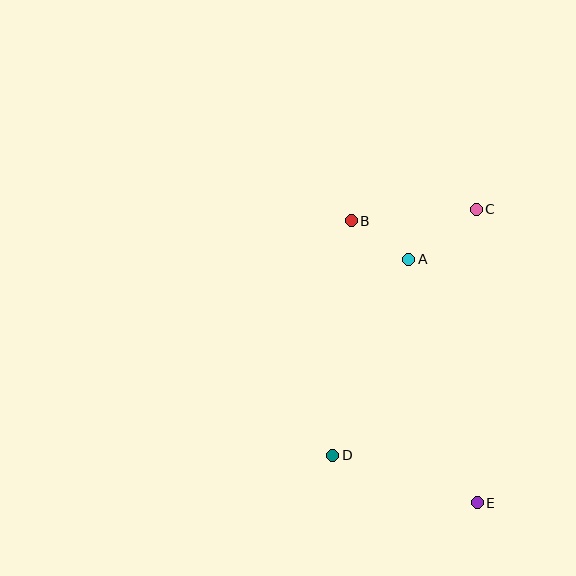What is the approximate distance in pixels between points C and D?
The distance between C and D is approximately 285 pixels.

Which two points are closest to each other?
Points A and B are closest to each other.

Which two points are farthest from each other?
Points B and E are farthest from each other.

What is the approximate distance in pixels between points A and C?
The distance between A and C is approximately 84 pixels.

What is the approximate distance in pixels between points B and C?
The distance between B and C is approximately 125 pixels.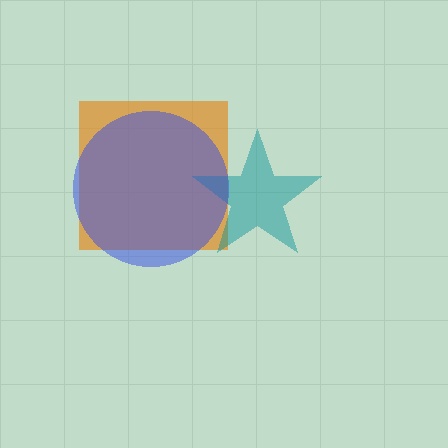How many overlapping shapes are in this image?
There are 3 overlapping shapes in the image.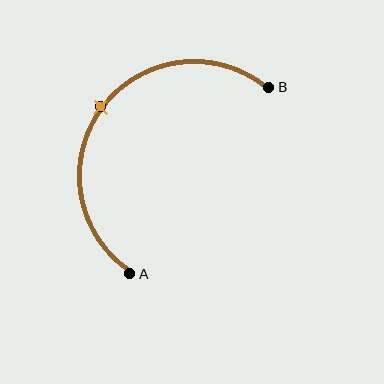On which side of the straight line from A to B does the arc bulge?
The arc bulges above and to the left of the straight line connecting A and B.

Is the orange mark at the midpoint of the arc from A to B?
Yes. The orange mark lies on the arc at equal arc-length from both A and B — it is the arc midpoint.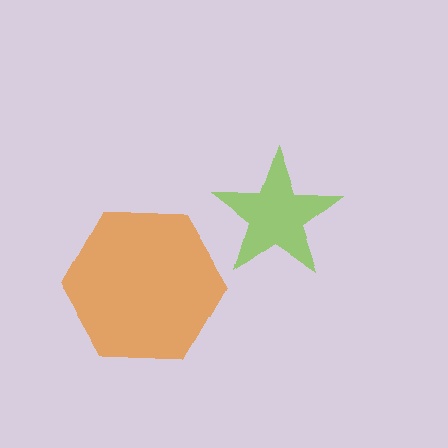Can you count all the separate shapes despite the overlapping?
Yes, there are 2 separate shapes.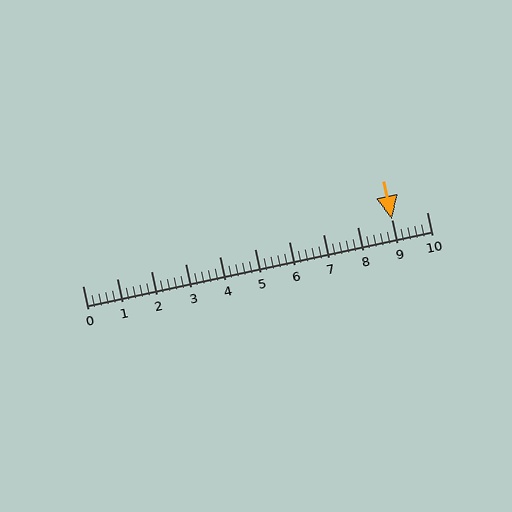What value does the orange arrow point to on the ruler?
The orange arrow points to approximately 9.0.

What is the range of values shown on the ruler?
The ruler shows values from 0 to 10.